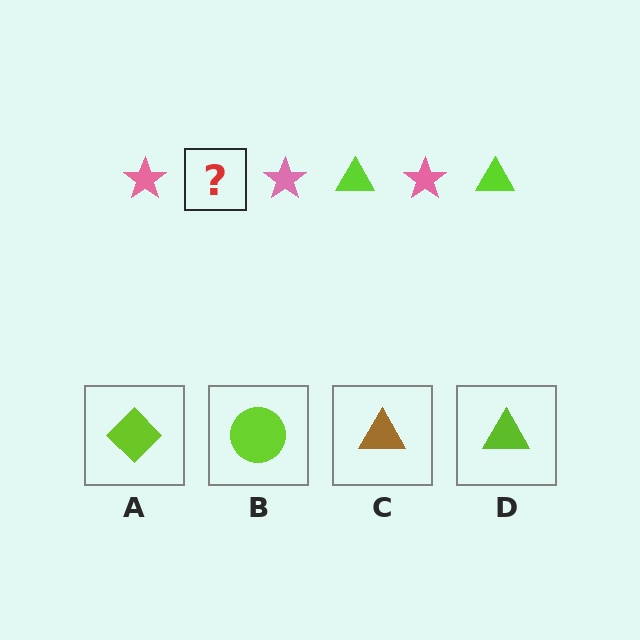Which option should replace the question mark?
Option D.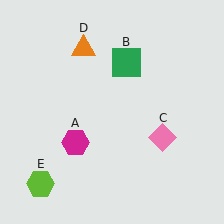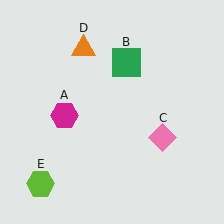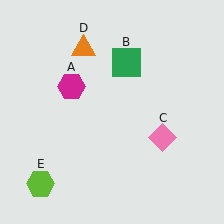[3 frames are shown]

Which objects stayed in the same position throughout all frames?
Green square (object B) and pink diamond (object C) and orange triangle (object D) and lime hexagon (object E) remained stationary.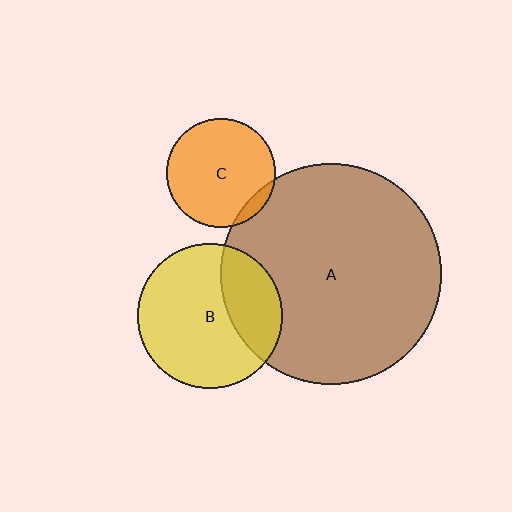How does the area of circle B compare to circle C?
Approximately 1.8 times.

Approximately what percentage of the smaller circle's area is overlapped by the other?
Approximately 30%.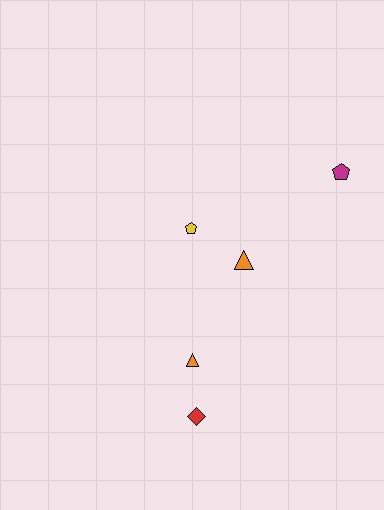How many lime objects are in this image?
There are no lime objects.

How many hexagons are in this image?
There are no hexagons.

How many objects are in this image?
There are 5 objects.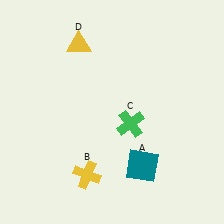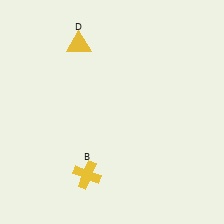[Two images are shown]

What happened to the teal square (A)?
The teal square (A) was removed in Image 2. It was in the bottom-right area of Image 1.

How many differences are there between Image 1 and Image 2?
There are 2 differences between the two images.